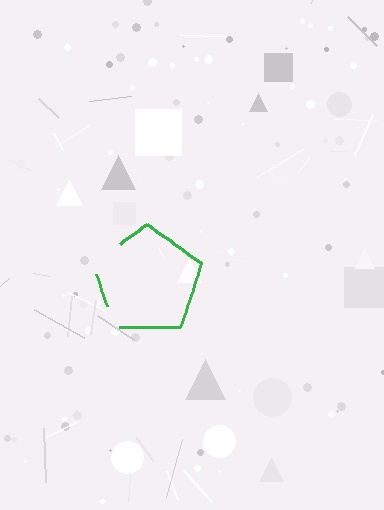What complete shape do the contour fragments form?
The contour fragments form a pentagon.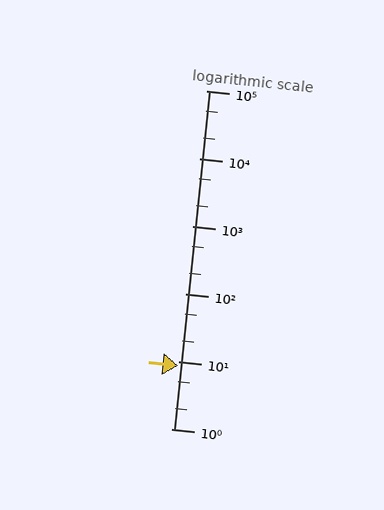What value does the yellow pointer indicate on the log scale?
The pointer indicates approximately 8.7.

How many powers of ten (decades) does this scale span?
The scale spans 5 decades, from 1 to 100000.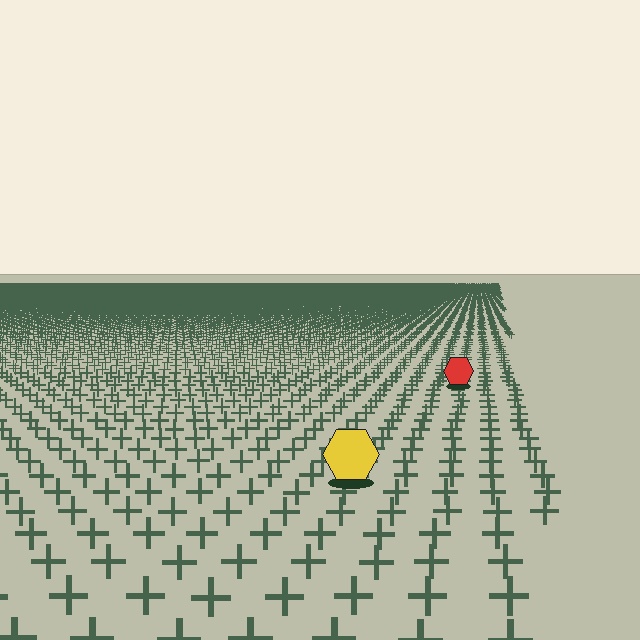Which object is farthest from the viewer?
The red hexagon is farthest from the viewer. It appears smaller and the ground texture around it is denser.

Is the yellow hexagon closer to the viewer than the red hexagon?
Yes. The yellow hexagon is closer — you can tell from the texture gradient: the ground texture is coarser near it.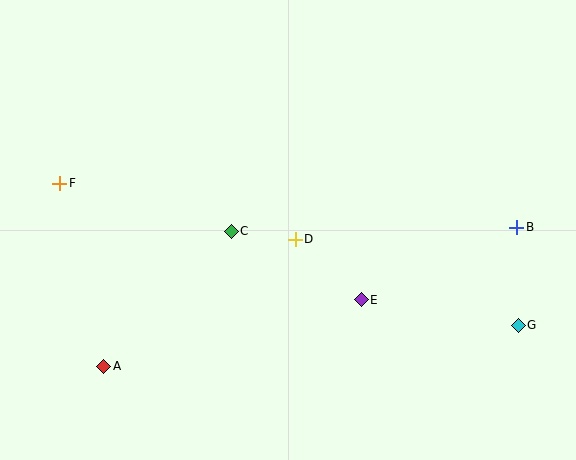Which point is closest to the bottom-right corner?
Point G is closest to the bottom-right corner.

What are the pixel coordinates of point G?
Point G is at (518, 325).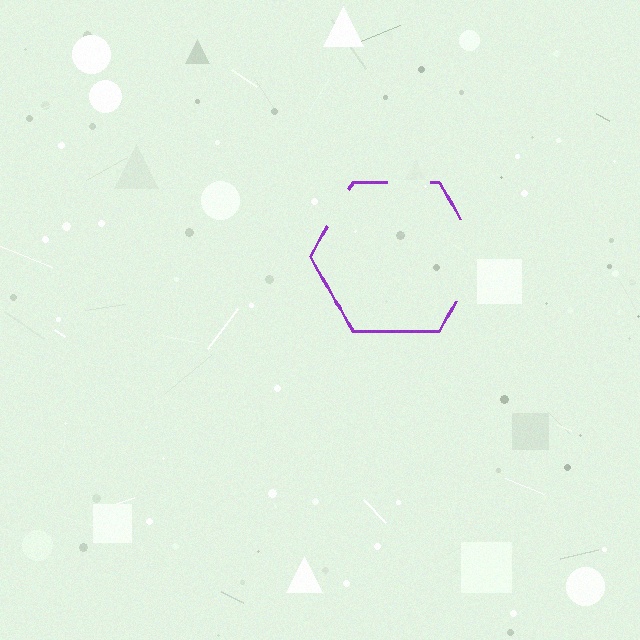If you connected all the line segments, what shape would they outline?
They would outline a hexagon.